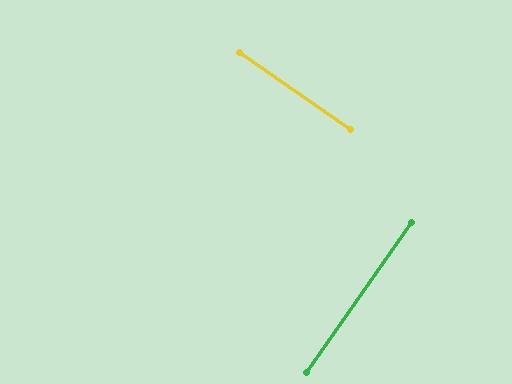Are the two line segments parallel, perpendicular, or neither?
Perpendicular — they meet at approximately 90°.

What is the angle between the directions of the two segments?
Approximately 90 degrees.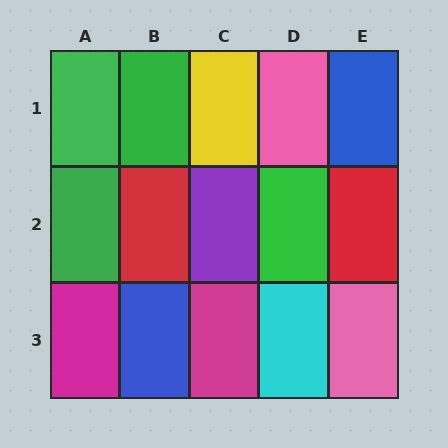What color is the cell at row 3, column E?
Pink.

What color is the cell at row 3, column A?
Magenta.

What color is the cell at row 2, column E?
Red.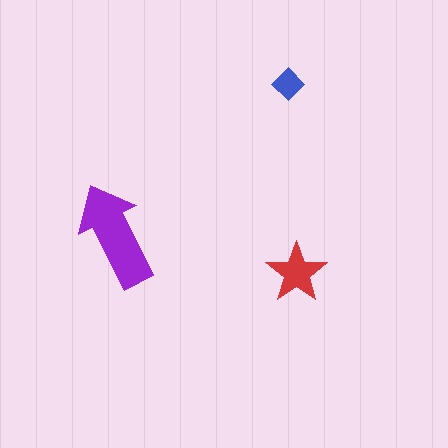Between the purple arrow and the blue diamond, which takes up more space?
The purple arrow.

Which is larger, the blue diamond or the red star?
The red star.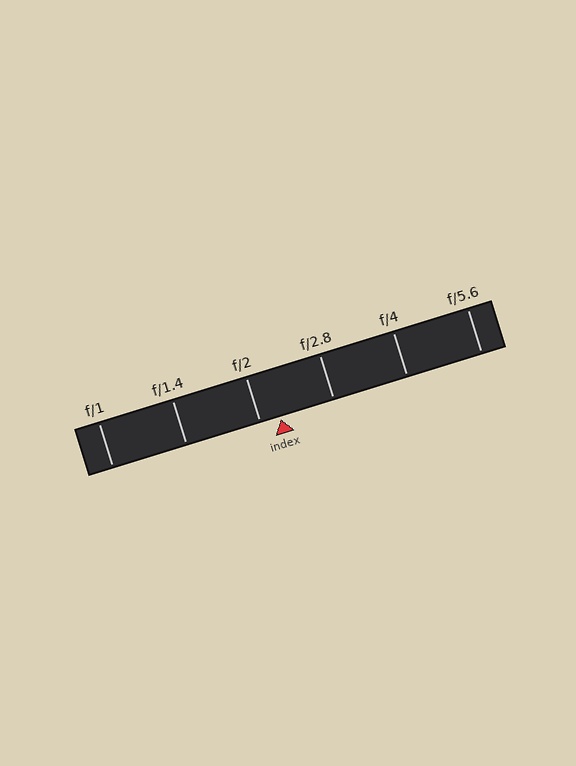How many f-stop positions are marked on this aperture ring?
There are 6 f-stop positions marked.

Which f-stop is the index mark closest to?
The index mark is closest to f/2.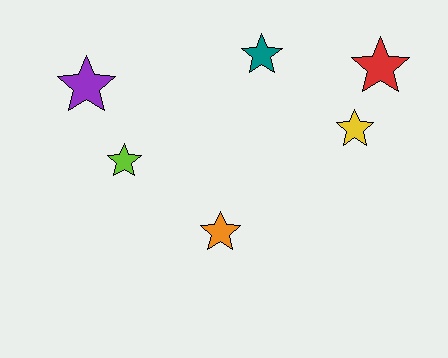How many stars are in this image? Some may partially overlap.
There are 6 stars.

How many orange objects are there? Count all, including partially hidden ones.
There is 1 orange object.